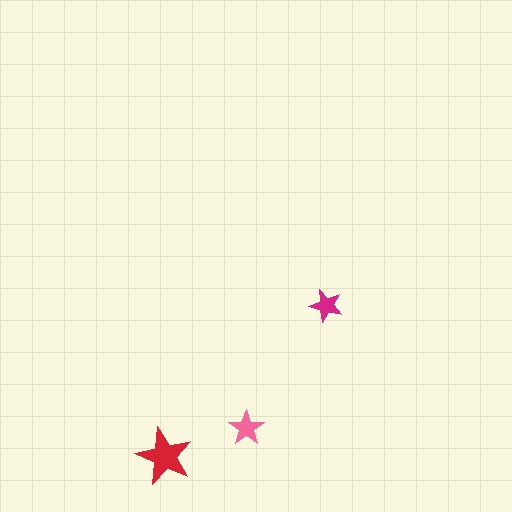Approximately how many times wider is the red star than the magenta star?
About 1.5 times wider.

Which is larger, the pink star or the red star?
The red one.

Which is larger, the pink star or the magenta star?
The pink one.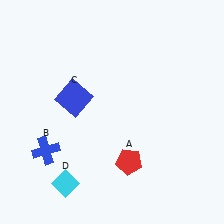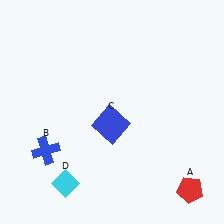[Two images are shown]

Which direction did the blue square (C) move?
The blue square (C) moved right.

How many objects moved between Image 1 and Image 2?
2 objects moved between the two images.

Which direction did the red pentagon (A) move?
The red pentagon (A) moved right.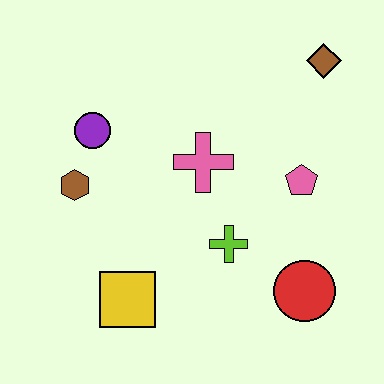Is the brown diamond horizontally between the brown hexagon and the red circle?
No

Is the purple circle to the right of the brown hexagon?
Yes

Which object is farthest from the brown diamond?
The yellow square is farthest from the brown diamond.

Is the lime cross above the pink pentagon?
No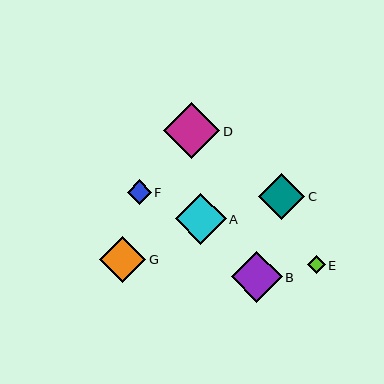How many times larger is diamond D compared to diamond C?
Diamond D is approximately 1.2 times the size of diamond C.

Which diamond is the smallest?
Diamond E is the smallest with a size of approximately 17 pixels.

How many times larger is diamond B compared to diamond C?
Diamond B is approximately 1.1 times the size of diamond C.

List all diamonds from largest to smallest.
From largest to smallest: D, B, A, G, C, F, E.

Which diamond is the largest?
Diamond D is the largest with a size of approximately 56 pixels.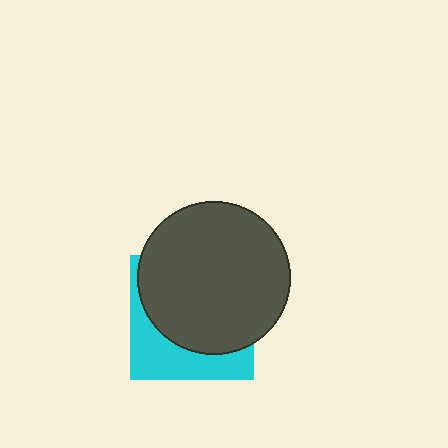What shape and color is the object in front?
The object in front is a dark gray circle.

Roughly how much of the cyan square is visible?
A small part of it is visible (roughly 34%).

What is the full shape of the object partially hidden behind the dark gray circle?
The partially hidden object is a cyan square.